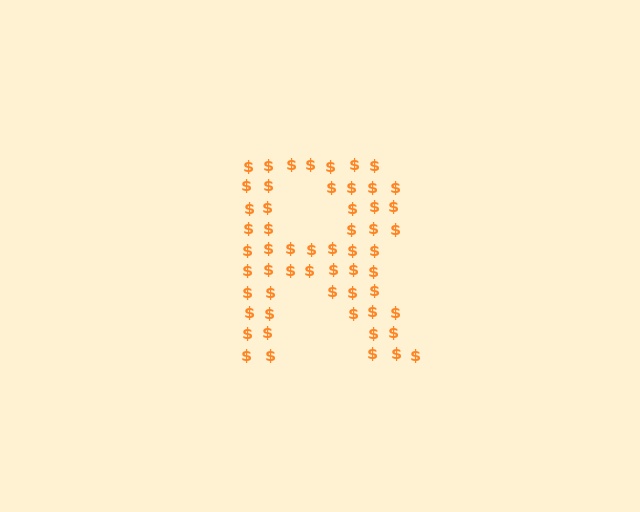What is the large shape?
The large shape is the letter R.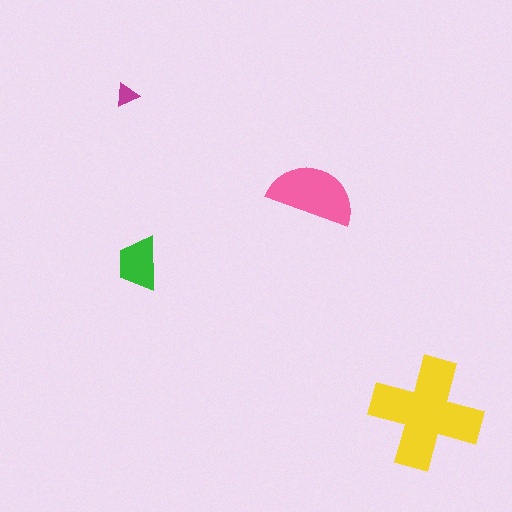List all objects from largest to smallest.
The yellow cross, the pink semicircle, the green trapezoid, the magenta triangle.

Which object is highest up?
The magenta triangle is topmost.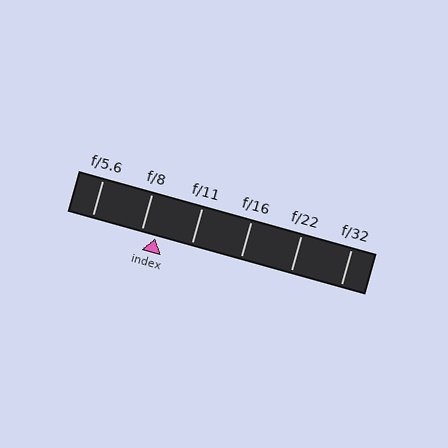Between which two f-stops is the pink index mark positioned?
The index mark is between f/8 and f/11.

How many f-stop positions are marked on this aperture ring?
There are 6 f-stop positions marked.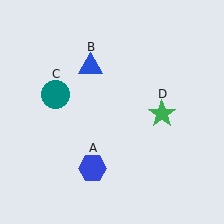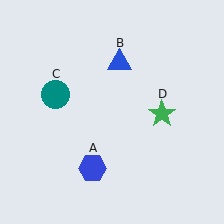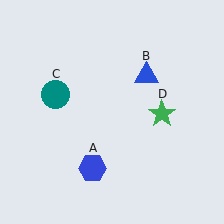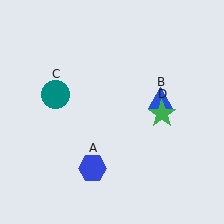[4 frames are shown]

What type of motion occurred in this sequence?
The blue triangle (object B) rotated clockwise around the center of the scene.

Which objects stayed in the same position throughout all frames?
Blue hexagon (object A) and teal circle (object C) and green star (object D) remained stationary.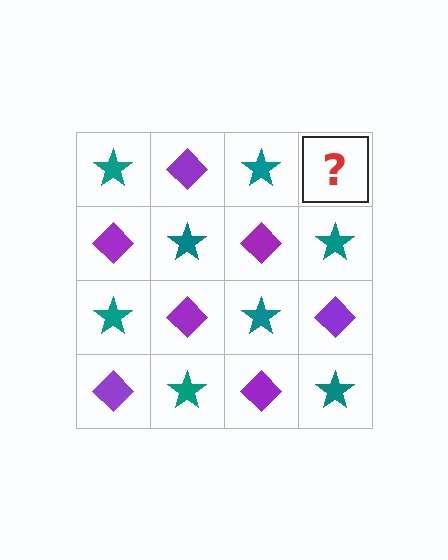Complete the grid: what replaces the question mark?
The question mark should be replaced with a purple diamond.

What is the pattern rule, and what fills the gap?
The rule is that it alternates teal star and purple diamond in a checkerboard pattern. The gap should be filled with a purple diamond.